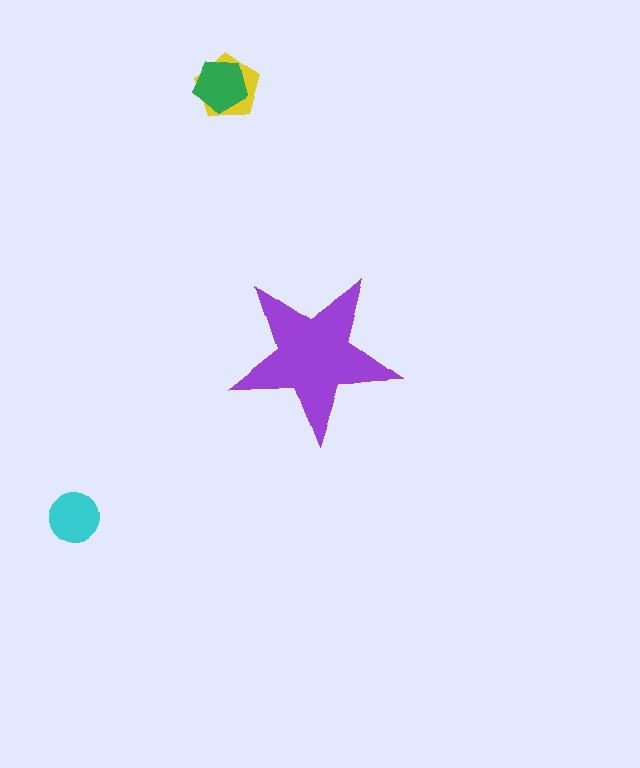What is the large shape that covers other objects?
A purple star.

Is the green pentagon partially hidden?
No, the green pentagon is fully visible.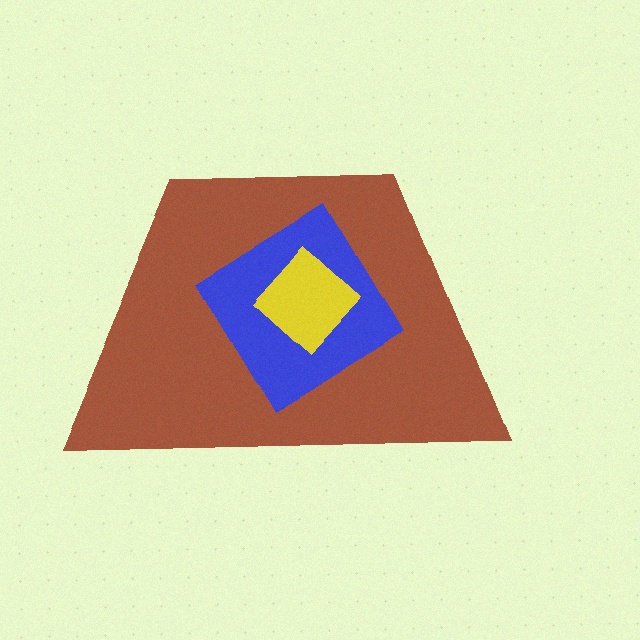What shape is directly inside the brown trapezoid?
The blue diamond.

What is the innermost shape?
The yellow diamond.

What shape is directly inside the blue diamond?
The yellow diamond.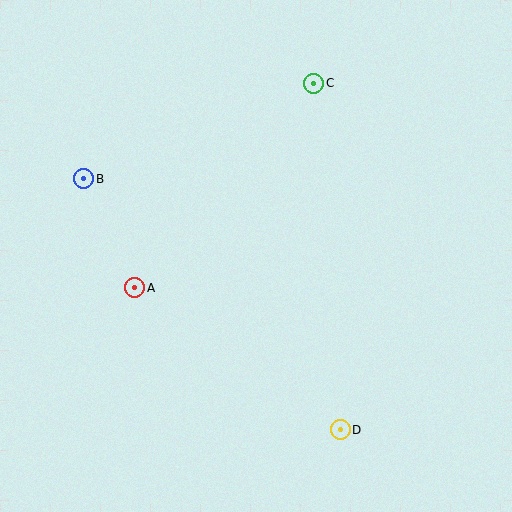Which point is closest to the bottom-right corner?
Point D is closest to the bottom-right corner.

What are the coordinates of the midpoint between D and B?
The midpoint between D and B is at (212, 304).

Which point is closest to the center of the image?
Point A at (135, 288) is closest to the center.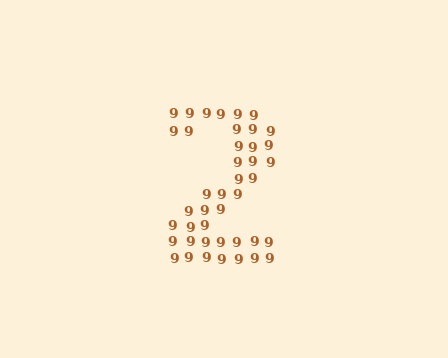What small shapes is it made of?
It is made of small digit 9's.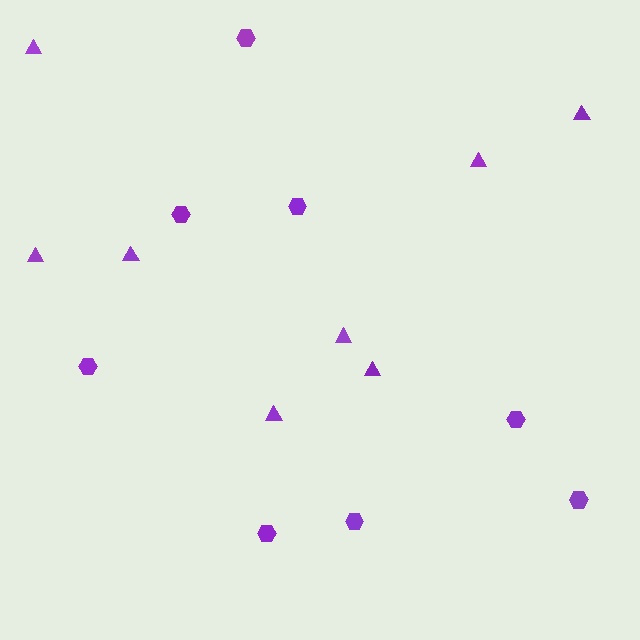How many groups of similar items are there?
There are 2 groups: one group of hexagons (8) and one group of triangles (8).